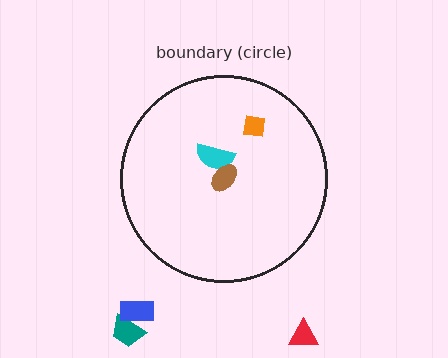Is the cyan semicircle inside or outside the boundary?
Inside.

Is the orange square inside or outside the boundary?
Inside.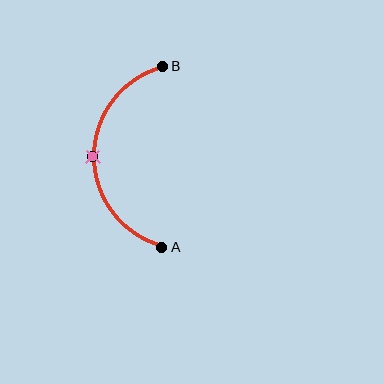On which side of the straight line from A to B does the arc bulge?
The arc bulges to the left of the straight line connecting A and B.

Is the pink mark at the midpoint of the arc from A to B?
Yes. The pink mark lies on the arc at equal arc-length from both A and B — it is the arc midpoint.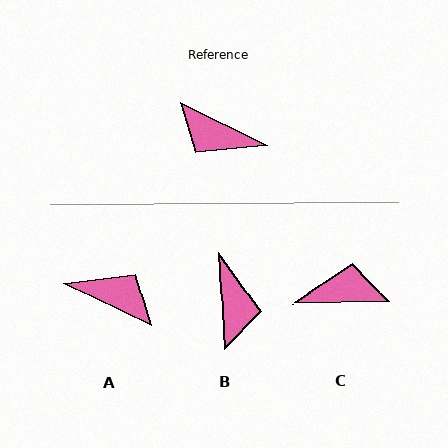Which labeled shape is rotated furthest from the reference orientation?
A, about 179 degrees away.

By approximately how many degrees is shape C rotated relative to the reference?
Approximately 152 degrees clockwise.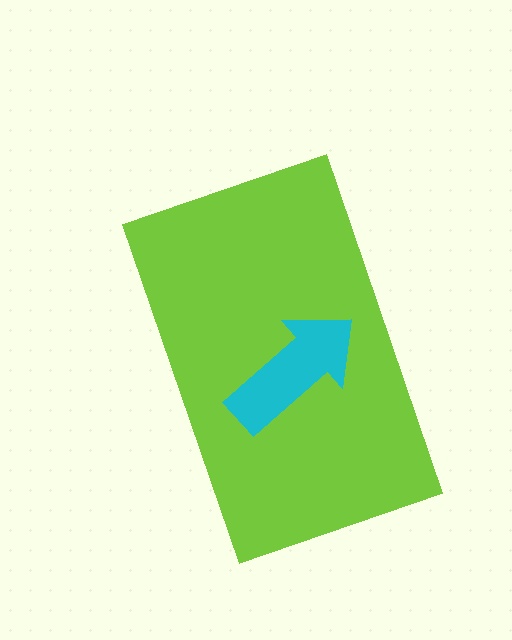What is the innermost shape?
The cyan arrow.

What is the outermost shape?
The lime rectangle.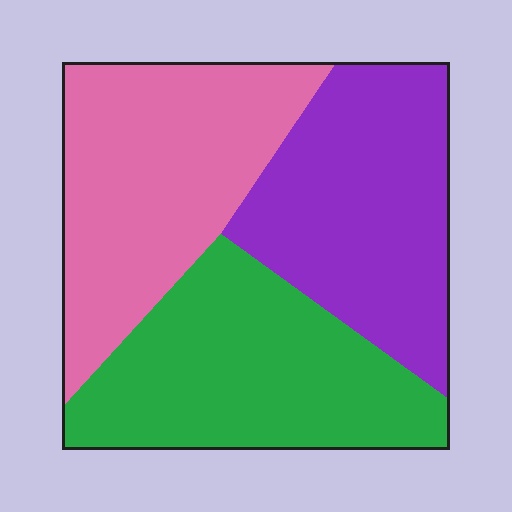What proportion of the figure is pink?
Pink covers roughly 35% of the figure.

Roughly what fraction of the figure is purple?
Purple takes up about one third (1/3) of the figure.